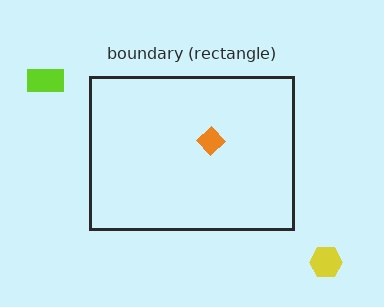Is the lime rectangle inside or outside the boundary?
Outside.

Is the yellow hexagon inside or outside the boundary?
Outside.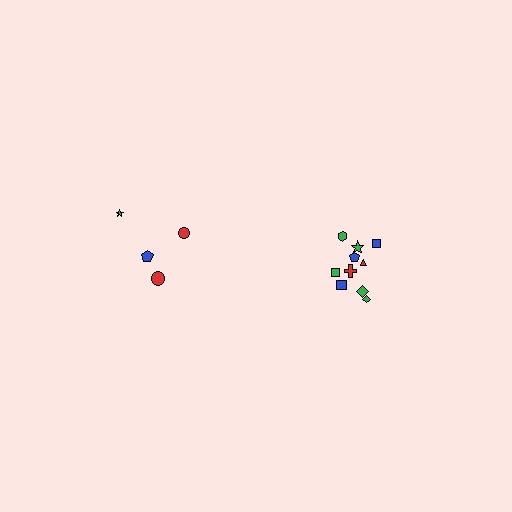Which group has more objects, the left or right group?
The right group.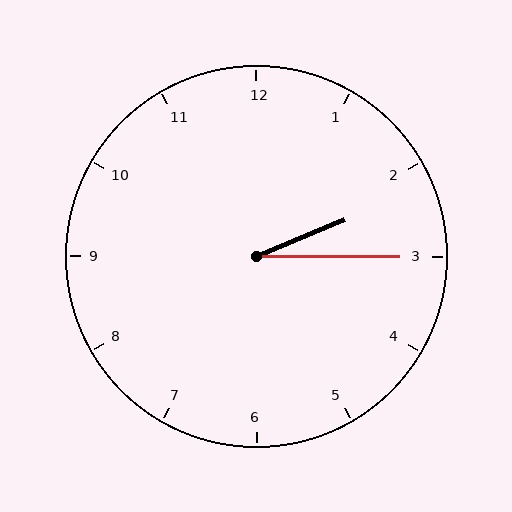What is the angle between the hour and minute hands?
Approximately 22 degrees.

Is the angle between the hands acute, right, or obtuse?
It is acute.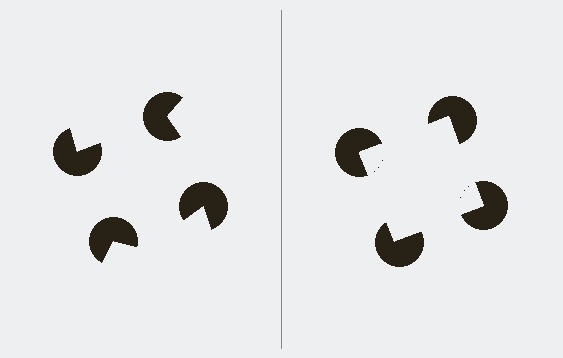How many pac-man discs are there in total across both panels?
8 — 4 on each side.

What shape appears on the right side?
An illusory square.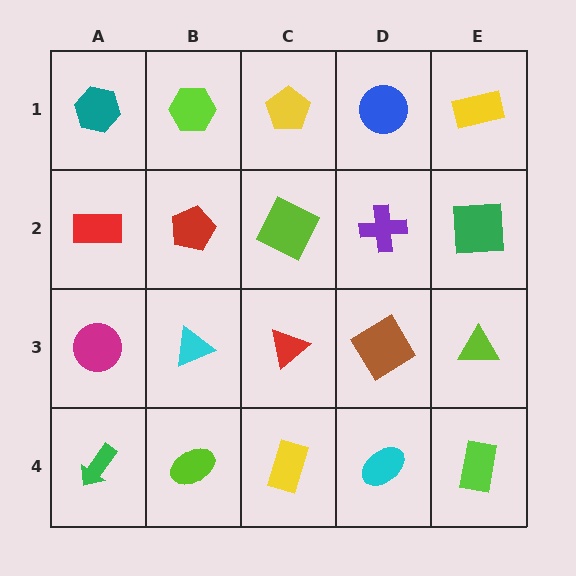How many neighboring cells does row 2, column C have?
4.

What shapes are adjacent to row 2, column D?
A blue circle (row 1, column D), a brown diamond (row 3, column D), a lime square (row 2, column C), a green square (row 2, column E).